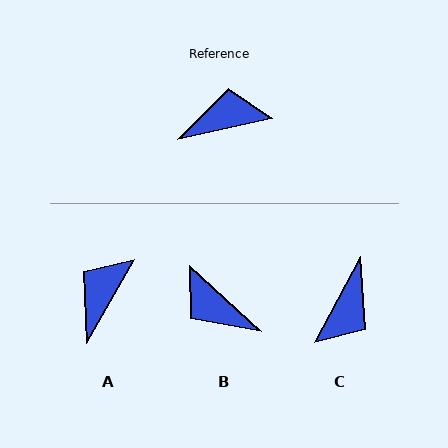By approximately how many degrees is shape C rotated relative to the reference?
Approximately 131 degrees clockwise.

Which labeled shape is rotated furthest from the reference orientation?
C, about 131 degrees away.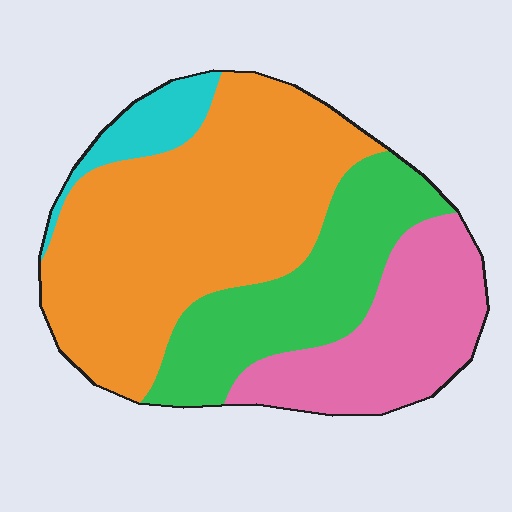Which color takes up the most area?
Orange, at roughly 50%.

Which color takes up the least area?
Cyan, at roughly 5%.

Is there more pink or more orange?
Orange.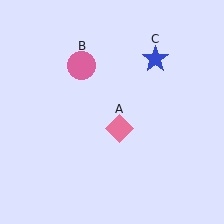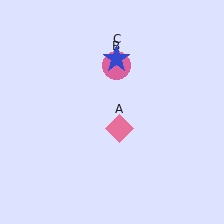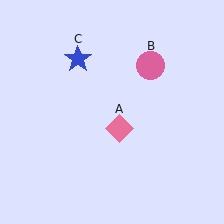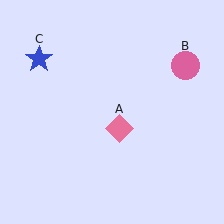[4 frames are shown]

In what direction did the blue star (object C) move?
The blue star (object C) moved left.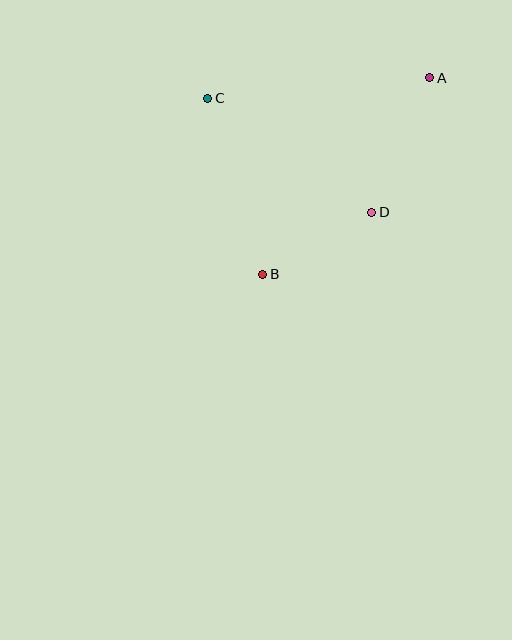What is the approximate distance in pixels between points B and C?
The distance between B and C is approximately 185 pixels.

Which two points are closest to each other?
Points B and D are closest to each other.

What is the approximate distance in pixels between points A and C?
The distance between A and C is approximately 223 pixels.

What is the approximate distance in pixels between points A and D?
The distance between A and D is approximately 147 pixels.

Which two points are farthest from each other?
Points A and B are farthest from each other.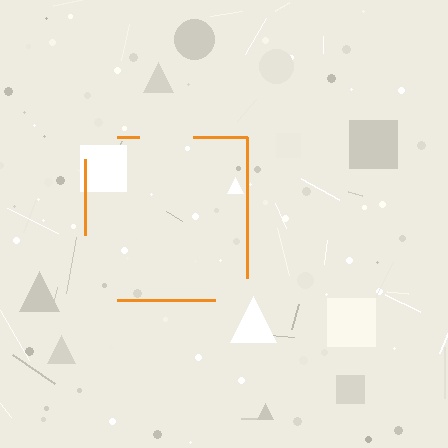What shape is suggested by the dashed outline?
The dashed outline suggests a square.